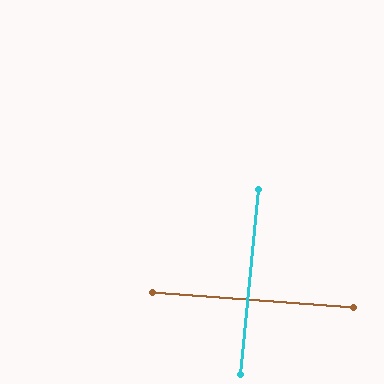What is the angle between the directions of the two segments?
Approximately 89 degrees.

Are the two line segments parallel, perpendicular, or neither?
Perpendicular — they meet at approximately 89°.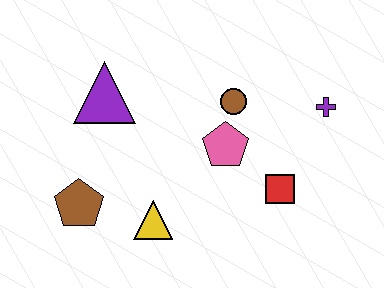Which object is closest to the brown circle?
The pink pentagon is closest to the brown circle.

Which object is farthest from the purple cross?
The brown pentagon is farthest from the purple cross.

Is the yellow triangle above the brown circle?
No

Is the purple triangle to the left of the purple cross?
Yes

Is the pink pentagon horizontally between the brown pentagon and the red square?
Yes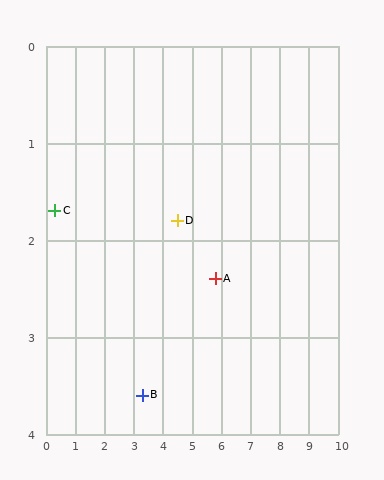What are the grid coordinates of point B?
Point B is at approximately (3.3, 3.6).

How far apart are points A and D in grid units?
Points A and D are about 1.4 grid units apart.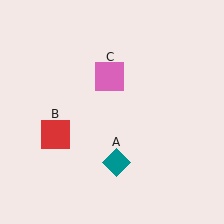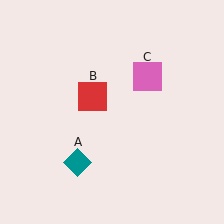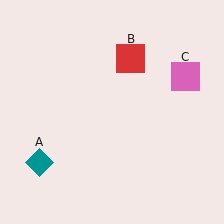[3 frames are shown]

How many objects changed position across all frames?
3 objects changed position: teal diamond (object A), red square (object B), pink square (object C).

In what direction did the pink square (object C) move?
The pink square (object C) moved right.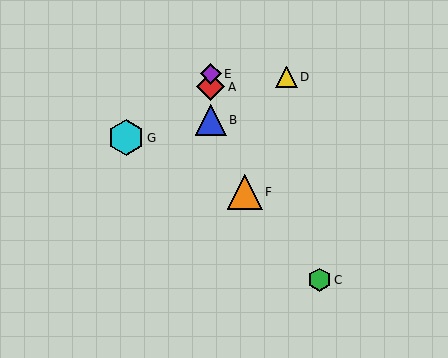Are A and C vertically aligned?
No, A is at x≈211 and C is at x≈320.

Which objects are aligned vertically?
Objects A, B, E are aligned vertically.